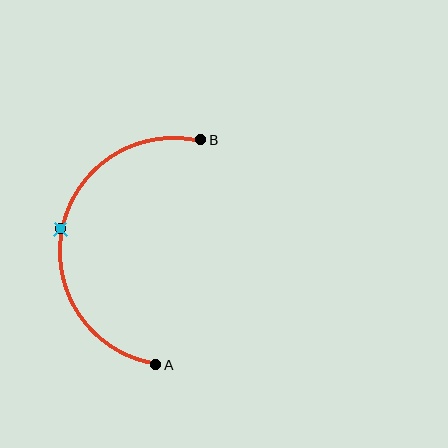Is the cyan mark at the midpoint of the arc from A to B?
Yes. The cyan mark lies on the arc at equal arc-length from both A and B — it is the arc midpoint.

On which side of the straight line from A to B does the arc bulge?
The arc bulges to the left of the straight line connecting A and B.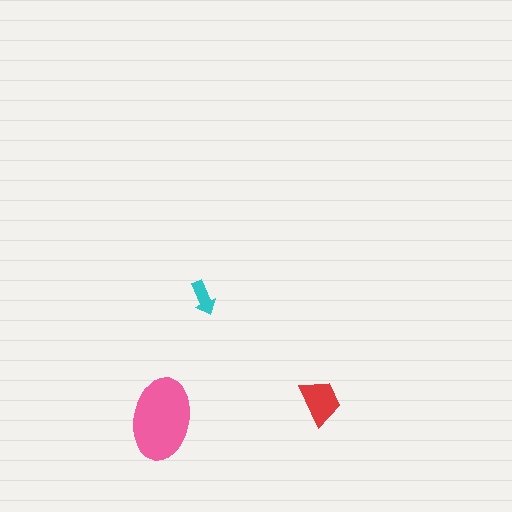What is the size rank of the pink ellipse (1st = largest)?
1st.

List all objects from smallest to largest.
The cyan arrow, the red trapezoid, the pink ellipse.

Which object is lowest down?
The pink ellipse is bottommost.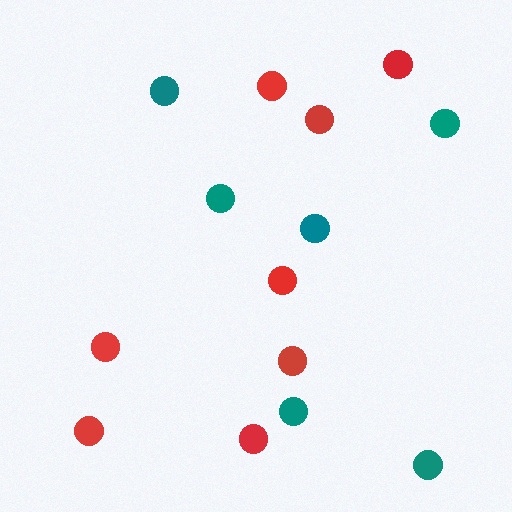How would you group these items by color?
There are 2 groups: one group of red circles (8) and one group of teal circles (6).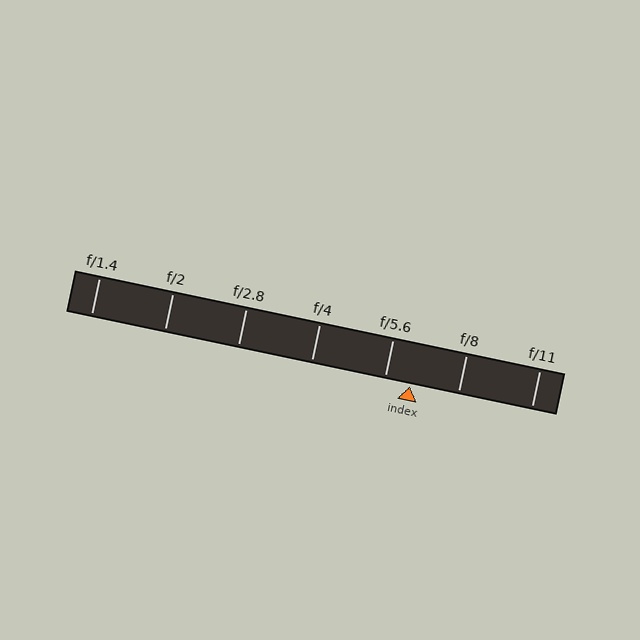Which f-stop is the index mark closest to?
The index mark is closest to f/5.6.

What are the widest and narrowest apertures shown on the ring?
The widest aperture shown is f/1.4 and the narrowest is f/11.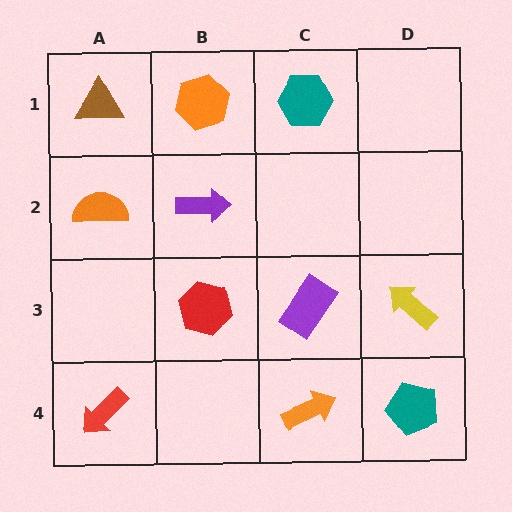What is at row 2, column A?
An orange semicircle.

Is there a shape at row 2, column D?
No, that cell is empty.